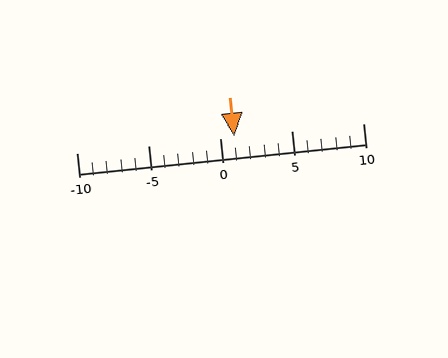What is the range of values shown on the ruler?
The ruler shows values from -10 to 10.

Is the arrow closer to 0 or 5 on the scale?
The arrow is closer to 0.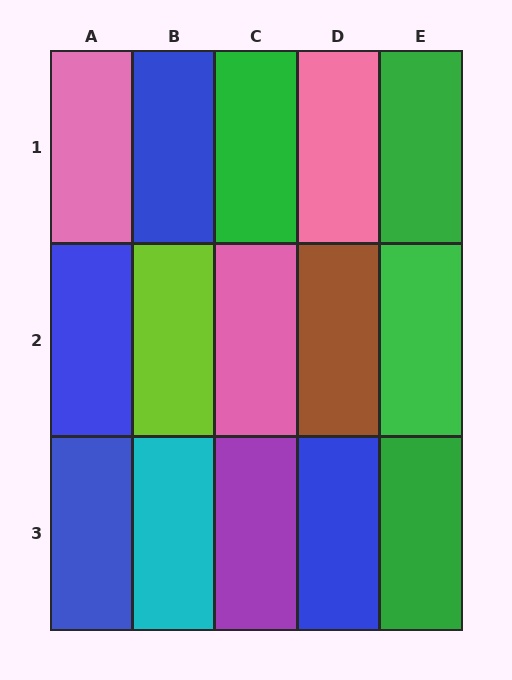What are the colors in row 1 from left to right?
Pink, blue, green, pink, green.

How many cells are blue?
4 cells are blue.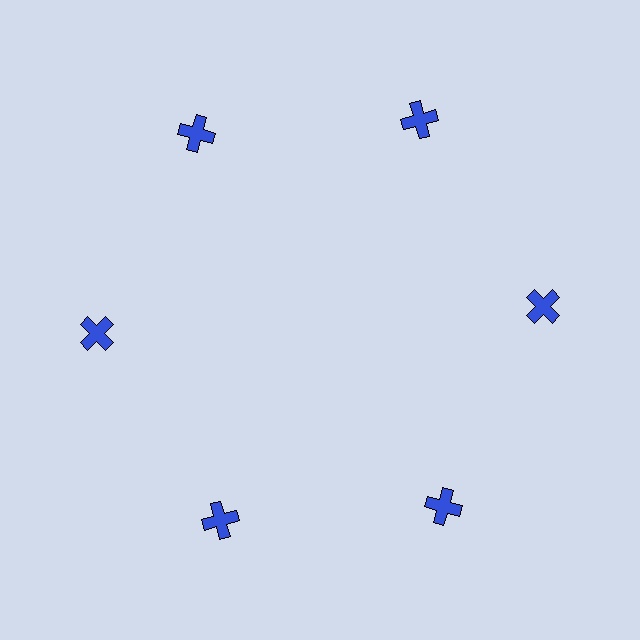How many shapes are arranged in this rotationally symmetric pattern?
There are 6 shapes, arranged in 6 groups of 1.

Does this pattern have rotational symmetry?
Yes, this pattern has 6-fold rotational symmetry. It looks the same after rotating 60 degrees around the center.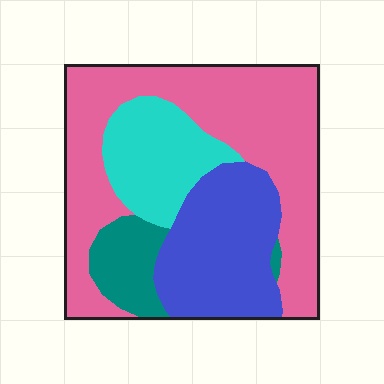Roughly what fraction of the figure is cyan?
Cyan covers 17% of the figure.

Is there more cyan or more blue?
Blue.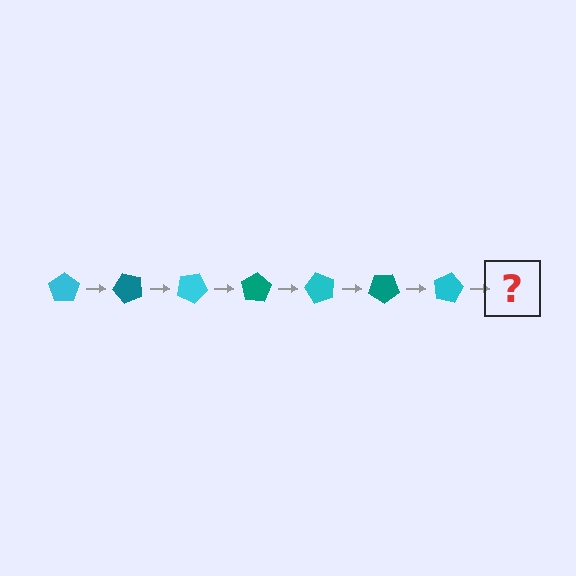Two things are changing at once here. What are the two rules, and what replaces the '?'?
The two rules are that it rotates 50 degrees each step and the color cycles through cyan and teal. The '?' should be a teal pentagon, rotated 350 degrees from the start.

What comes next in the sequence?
The next element should be a teal pentagon, rotated 350 degrees from the start.